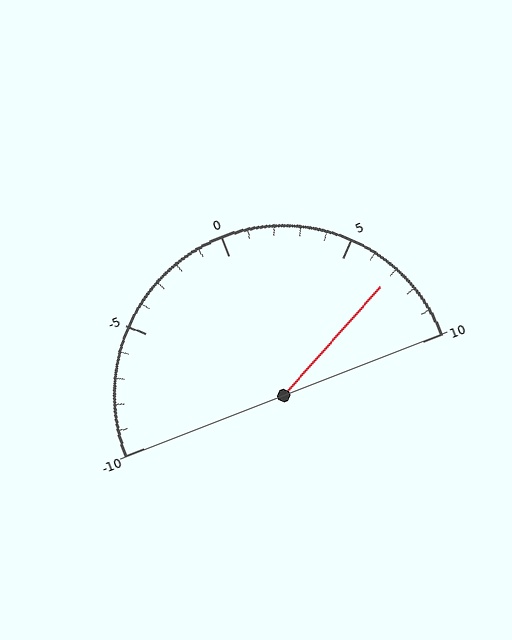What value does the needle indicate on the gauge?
The needle indicates approximately 7.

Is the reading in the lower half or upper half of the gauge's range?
The reading is in the upper half of the range (-10 to 10).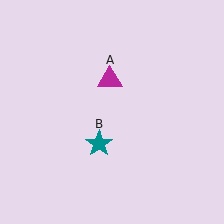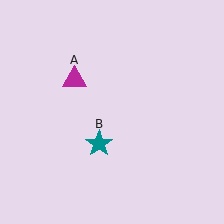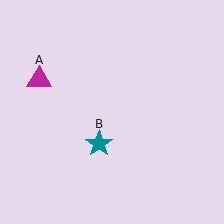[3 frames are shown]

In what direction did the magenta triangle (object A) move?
The magenta triangle (object A) moved left.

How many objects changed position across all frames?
1 object changed position: magenta triangle (object A).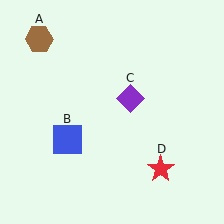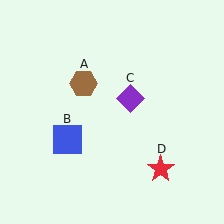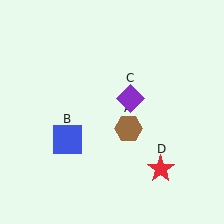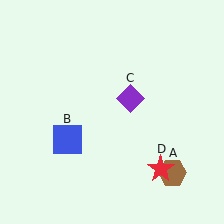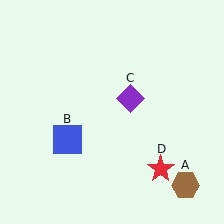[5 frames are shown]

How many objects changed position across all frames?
1 object changed position: brown hexagon (object A).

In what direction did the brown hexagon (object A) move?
The brown hexagon (object A) moved down and to the right.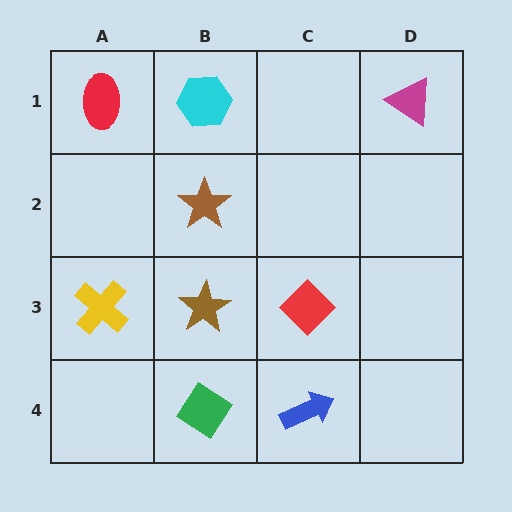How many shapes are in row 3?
3 shapes.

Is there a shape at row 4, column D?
No, that cell is empty.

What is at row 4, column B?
A green diamond.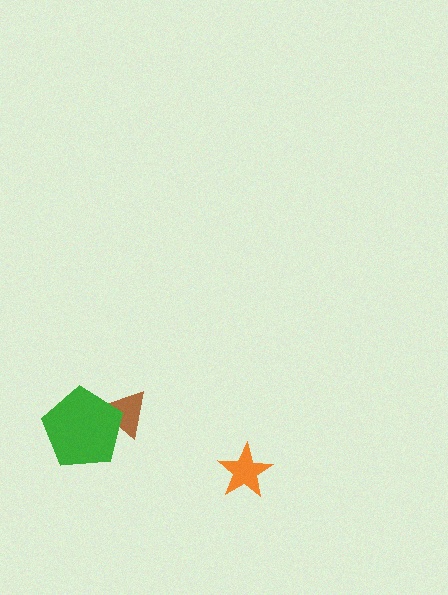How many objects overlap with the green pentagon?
1 object overlaps with the green pentagon.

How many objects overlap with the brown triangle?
1 object overlaps with the brown triangle.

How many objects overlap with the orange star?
0 objects overlap with the orange star.